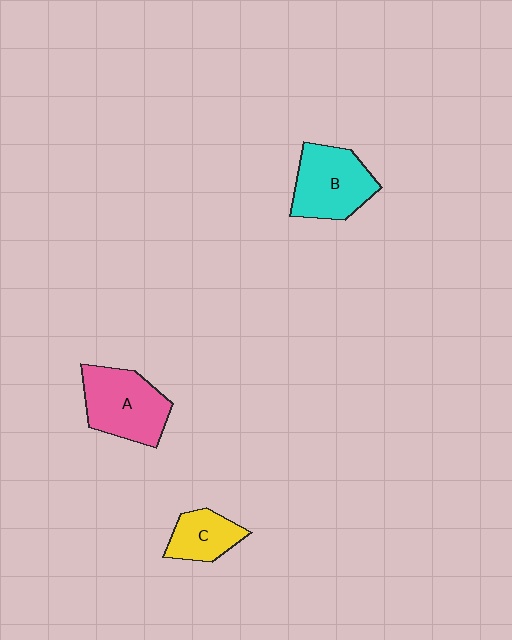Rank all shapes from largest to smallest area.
From largest to smallest: A (pink), B (cyan), C (yellow).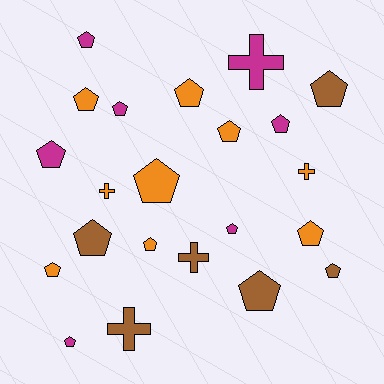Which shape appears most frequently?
Pentagon, with 17 objects.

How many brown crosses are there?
There are 2 brown crosses.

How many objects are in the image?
There are 22 objects.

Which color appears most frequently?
Orange, with 9 objects.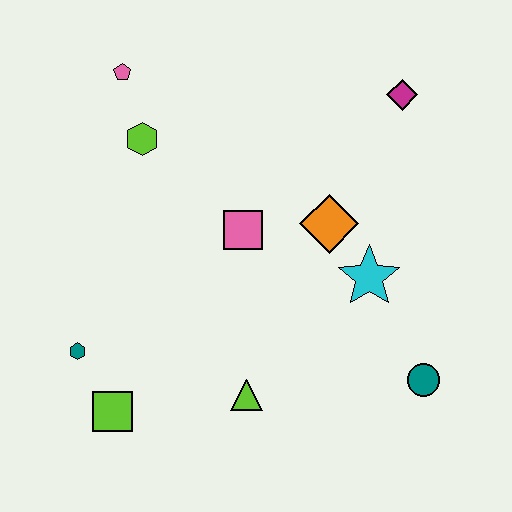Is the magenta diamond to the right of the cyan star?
Yes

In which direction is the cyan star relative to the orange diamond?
The cyan star is below the orange diamond.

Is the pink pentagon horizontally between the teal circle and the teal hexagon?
Yes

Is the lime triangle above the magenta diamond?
No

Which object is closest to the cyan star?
The orange diamond is closest to the cyan star.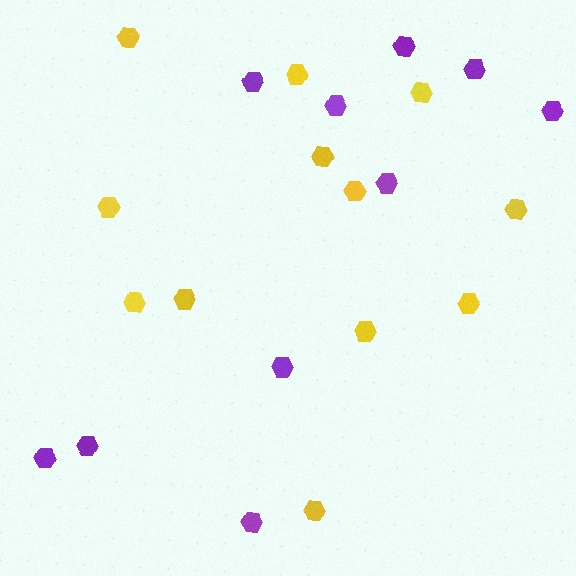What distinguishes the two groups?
There are 2 groups: one group of purple hexagons (10) and one group of yellow hexagons (12).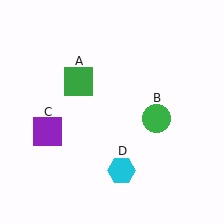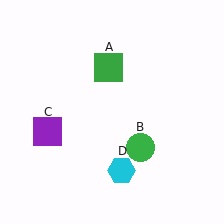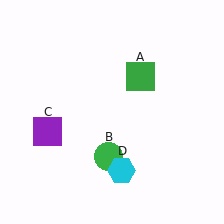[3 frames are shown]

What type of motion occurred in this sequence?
The green square (object A), green circle (object B) rotated clockwise around the center of the scene.